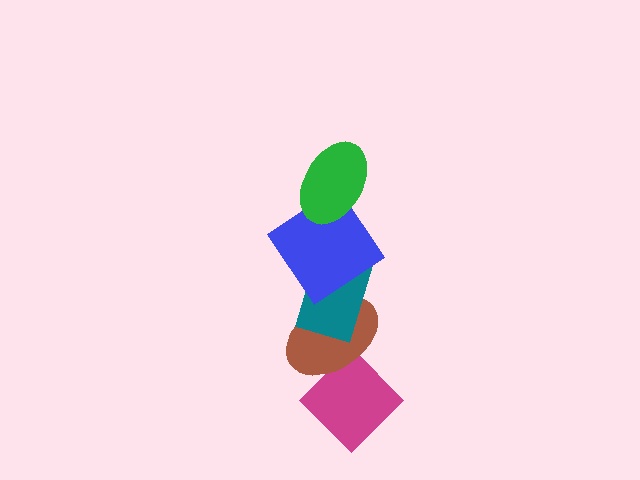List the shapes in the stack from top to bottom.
From top to bottom: the green ellipse, the blue diamond, the teal rectangle, the brown ellipse, the magenta diamond.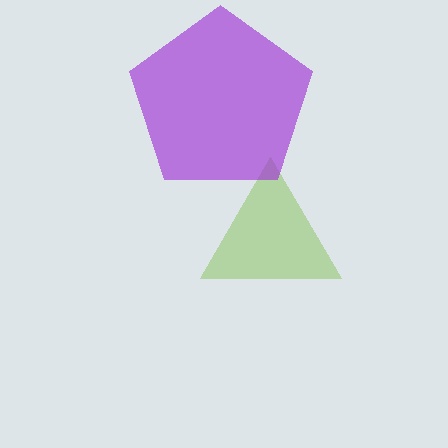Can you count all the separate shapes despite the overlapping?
Yes, there are 2 separate shapes.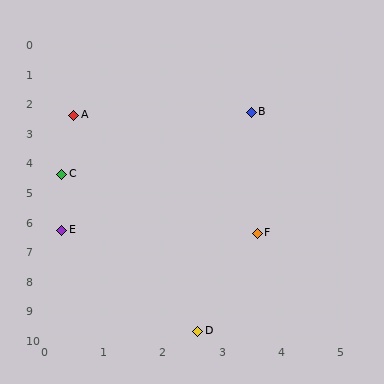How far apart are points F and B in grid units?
Points F and B are about 4.1 grid units apart.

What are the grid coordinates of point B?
Point B is at approximately (3.5, 2.3).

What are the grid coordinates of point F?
Point F is at approximately (3.6, 6.4).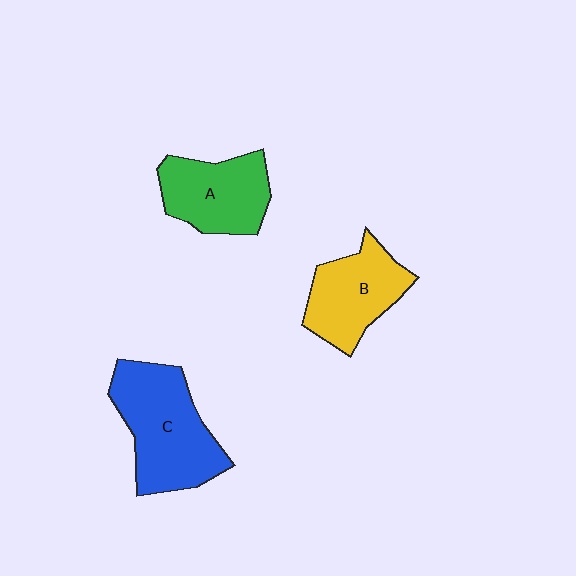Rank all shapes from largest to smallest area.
From largest to smallest: C (blue), B (yellow), A (green).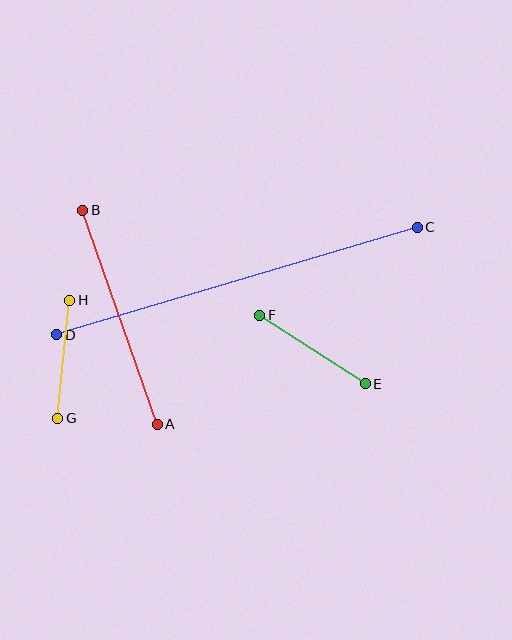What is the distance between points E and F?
The distance is approximately 126 pixels.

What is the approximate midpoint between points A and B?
The midpoint is at approximately (120, 317) pixels.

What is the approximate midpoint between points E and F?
The midpoint is at approximately (313, 349) pixels.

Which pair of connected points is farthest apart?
Points C and D are farthest apart.